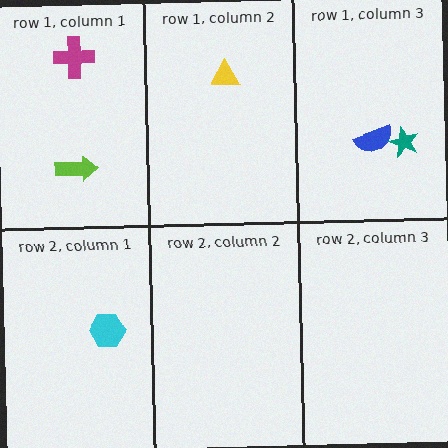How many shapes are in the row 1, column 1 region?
2.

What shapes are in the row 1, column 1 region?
The magenta cross, the lime arrow.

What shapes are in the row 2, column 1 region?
The cyan hexagon.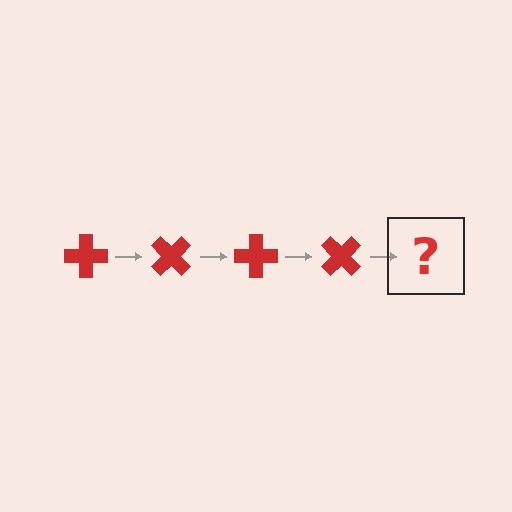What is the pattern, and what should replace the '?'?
The pattern is that the cross rotates 45 degrees each step. The '?' should be a red cross rotated 180 degrees.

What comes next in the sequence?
The next element should be a red cross rotated 180 degrees.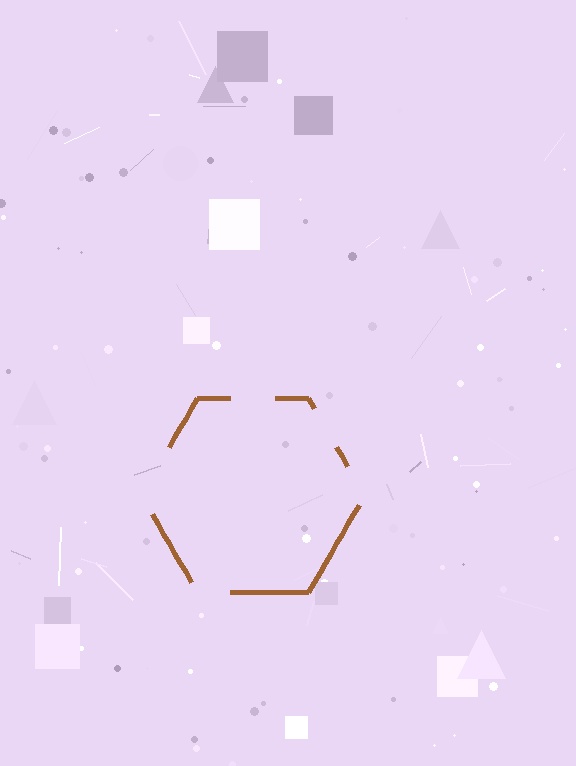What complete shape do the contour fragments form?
The contour fragments form a hexagon.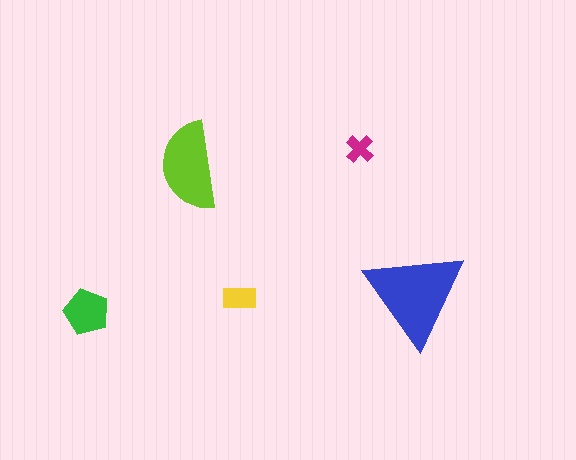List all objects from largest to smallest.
The blue triangle, the lime semicircle, the green pentagon, the yellow rectangle, the magenta cross.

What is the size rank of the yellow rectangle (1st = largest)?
4th.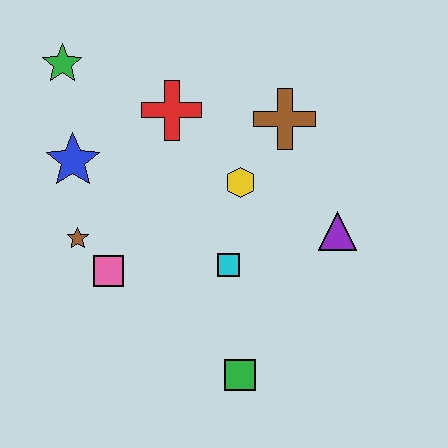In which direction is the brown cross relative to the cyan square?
The brown cross is above the cyan square.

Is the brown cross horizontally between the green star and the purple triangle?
Yes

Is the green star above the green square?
Yes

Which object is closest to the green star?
The blue star is closest to the green star.